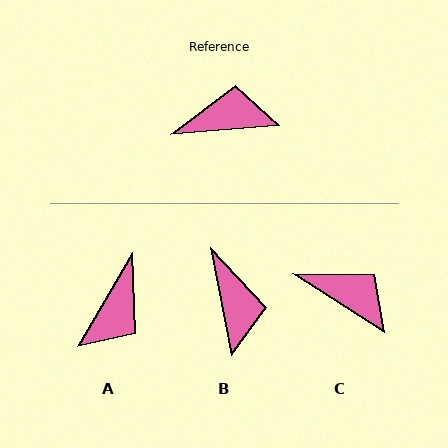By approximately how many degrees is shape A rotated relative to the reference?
Approximately 125 degrees clockwise.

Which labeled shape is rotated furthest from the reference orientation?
A, about 125 degrees away.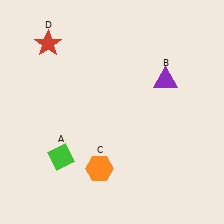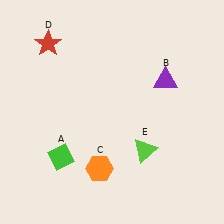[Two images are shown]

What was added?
A lime triangle (E) was added in Image 2.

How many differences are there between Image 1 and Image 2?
There is 1 difference between the two images.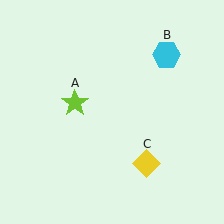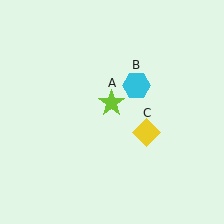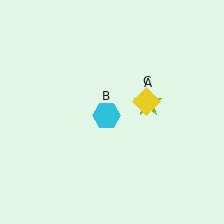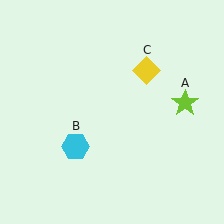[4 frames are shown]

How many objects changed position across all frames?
3 objects changed position: lime star (object A), cyan hexagon (object B), yellow diamond (object C).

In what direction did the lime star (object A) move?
The lime star (object A) moved right.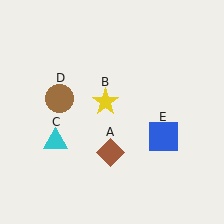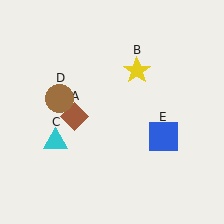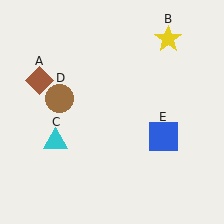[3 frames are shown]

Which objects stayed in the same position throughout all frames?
Cyan triangle (object C) and brown circle (object D) and blue square (object E) remained stationary.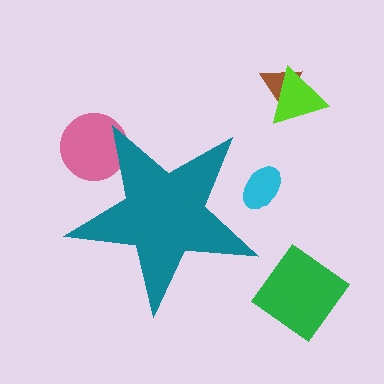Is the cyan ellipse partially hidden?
Yes, the cyan ellipse is partially hidden behind the teal star.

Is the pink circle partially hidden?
Yes, the pink circle is partially hidden behind the teal star.